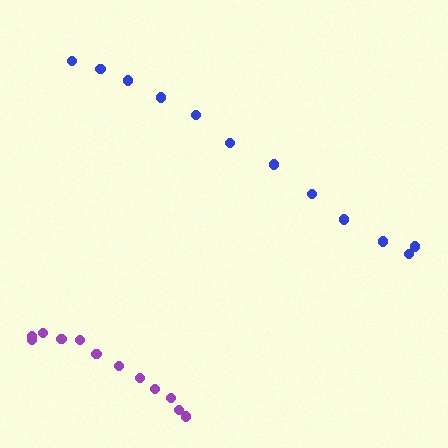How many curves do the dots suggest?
There are 2 distinct paths.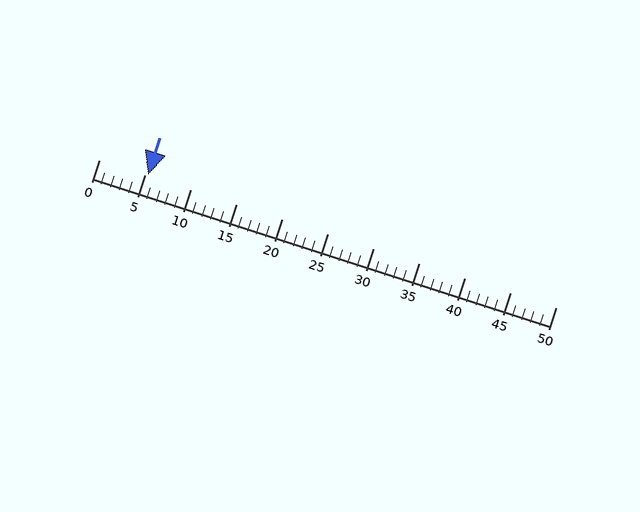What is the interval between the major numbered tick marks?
The major tick marks are spaced 5 units apart.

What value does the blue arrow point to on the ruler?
The blue arrow points to approximately 5.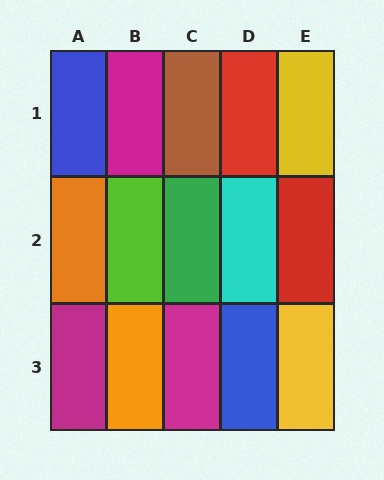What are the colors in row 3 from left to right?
Magenta, orange, magenta, blue, yellow.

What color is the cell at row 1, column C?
Brown.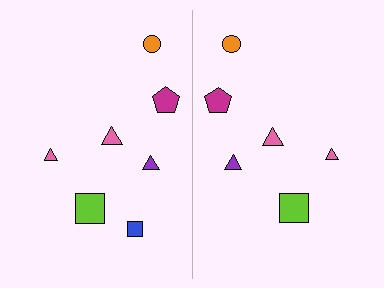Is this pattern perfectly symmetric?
No, the pattern is not perfectly symmetric. A blue square is missing from the right side.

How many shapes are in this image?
There are 13 shapes in this image.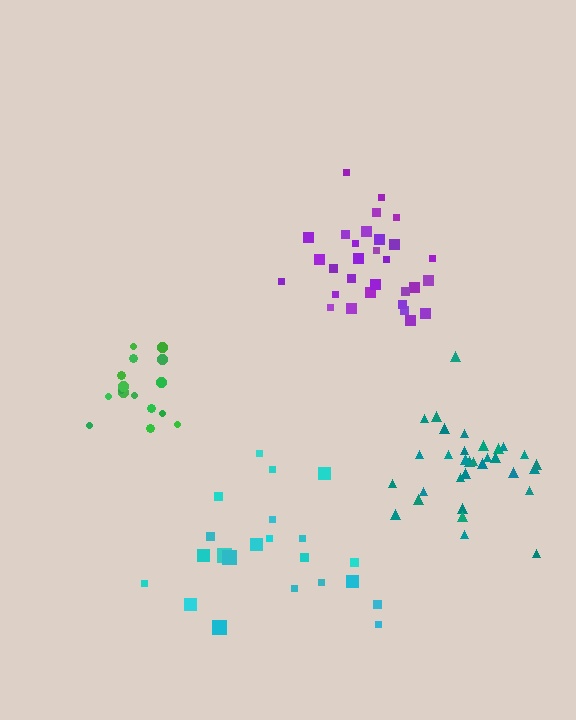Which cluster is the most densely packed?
Purple.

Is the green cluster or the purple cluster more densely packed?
Purple.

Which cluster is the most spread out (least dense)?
Cyan.